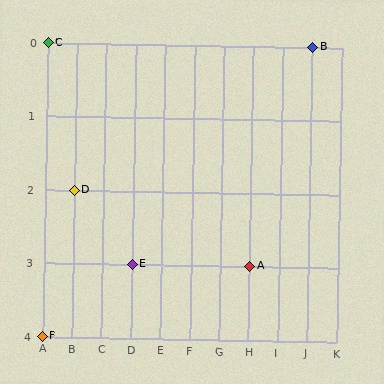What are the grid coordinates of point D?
Point D is at grid coordinates (B, 2).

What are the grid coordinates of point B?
Point B is at grid coordinates (J, 0).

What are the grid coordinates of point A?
Point A is at grid coordinates (H, 3).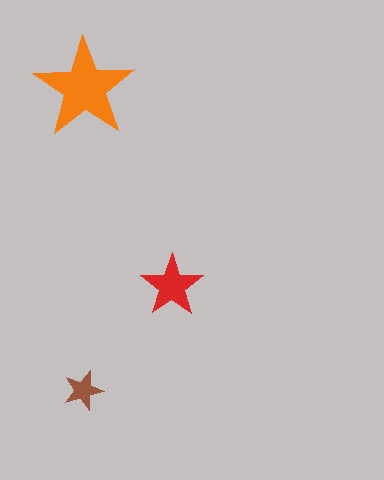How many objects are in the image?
There are 3 objects in the image.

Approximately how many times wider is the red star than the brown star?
About 1.5 times wider.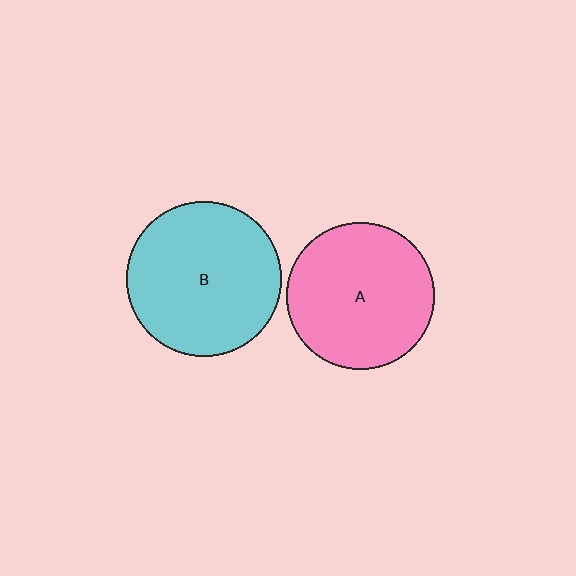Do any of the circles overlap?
No, none of the circles overlap.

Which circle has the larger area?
Circle B (cyan).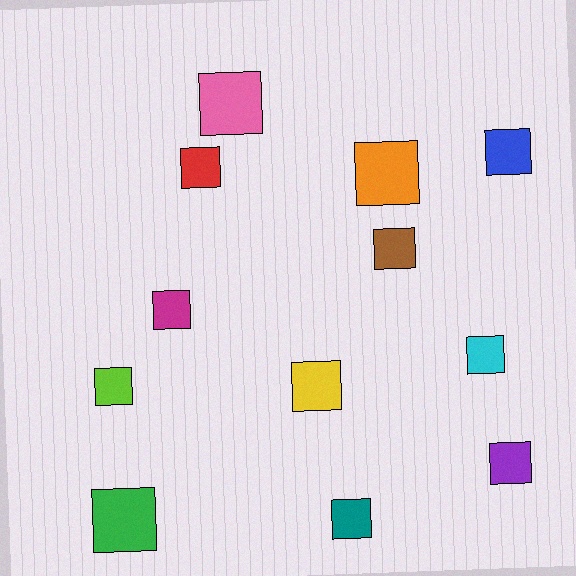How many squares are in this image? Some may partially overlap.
There are 12 squares.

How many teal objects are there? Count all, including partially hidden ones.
There is 1 teal object.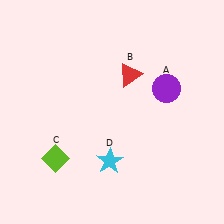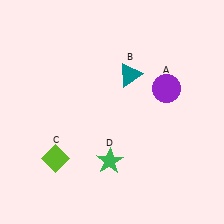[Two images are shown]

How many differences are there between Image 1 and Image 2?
There are 2 differences between the two images.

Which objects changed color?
B changed from red to teal. D changed from cyan to green.